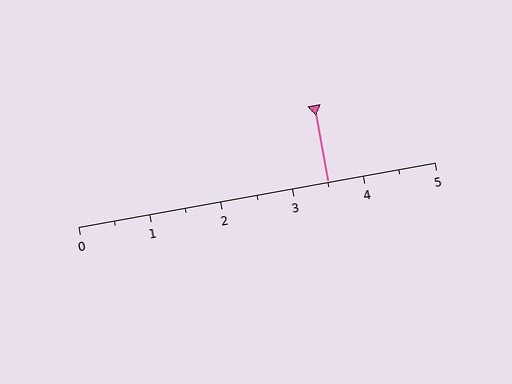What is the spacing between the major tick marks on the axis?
The major ticks are spaced 1 apart.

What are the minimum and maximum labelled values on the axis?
The axis runs from 0 to 5.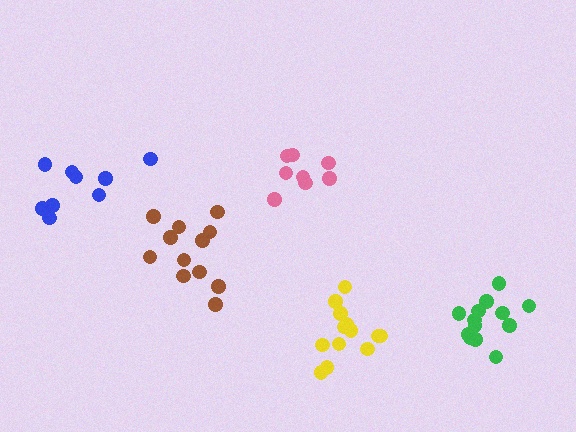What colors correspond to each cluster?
The clusters are colored: brown, green, blue, pink, yellow.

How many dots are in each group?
Group 1: 12 dots, Group 2: 13 dots, Group 3: 9 dots, Group 4: 8 dots, Group 5: 13 dots (55 total).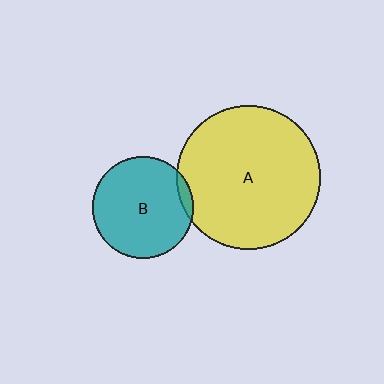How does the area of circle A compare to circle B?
Approximately 2.0 times.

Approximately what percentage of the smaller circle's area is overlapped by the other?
Approximately 5%.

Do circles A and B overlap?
Yes.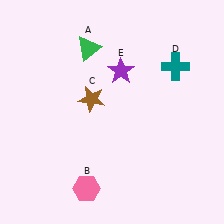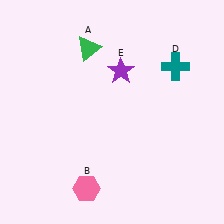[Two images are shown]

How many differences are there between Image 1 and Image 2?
There is 1 difference between the two images.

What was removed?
The brown star (C) was removed in Image 2.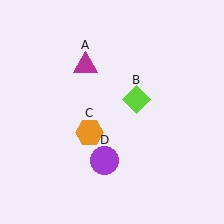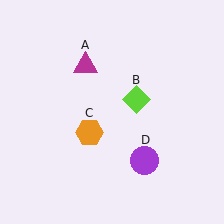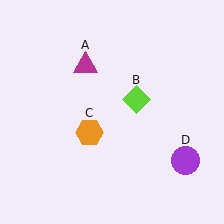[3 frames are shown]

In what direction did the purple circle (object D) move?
The purple circle (object D) moved right.